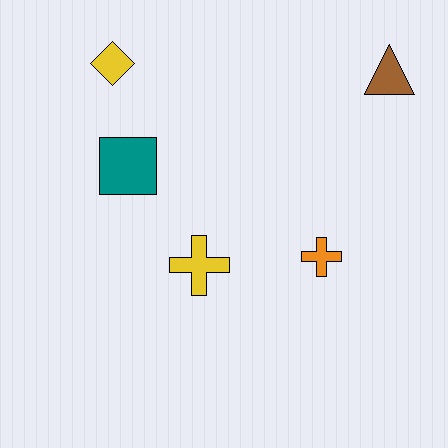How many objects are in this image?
There are 5 objects.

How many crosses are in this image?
There are 2 crosses.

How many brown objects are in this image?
There is 1 brown object.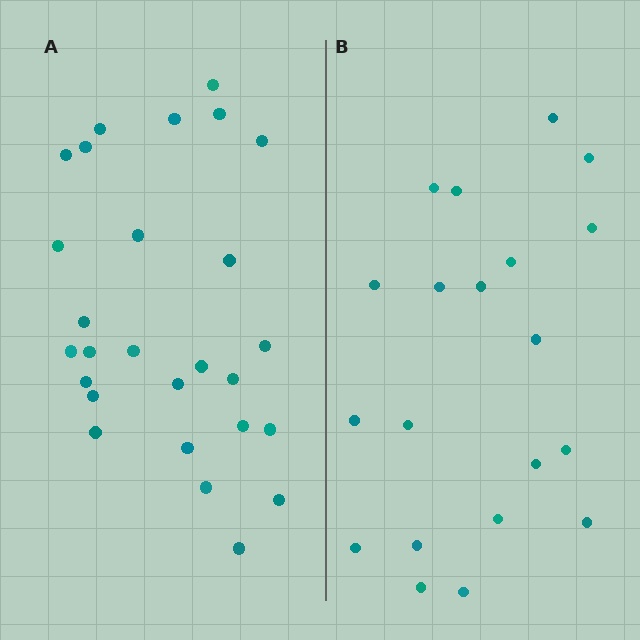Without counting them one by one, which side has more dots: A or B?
Region A (the left region) has more dots.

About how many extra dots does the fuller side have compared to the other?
Region A has roughly 8 or so more dots than region B.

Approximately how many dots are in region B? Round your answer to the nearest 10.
About 20 dots.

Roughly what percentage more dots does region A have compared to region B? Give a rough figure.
About 35% more.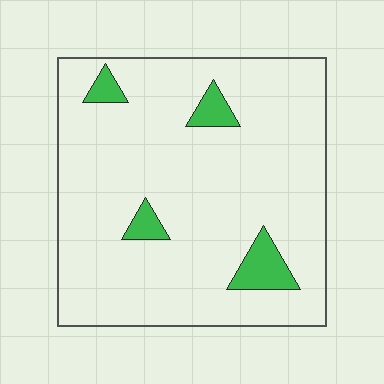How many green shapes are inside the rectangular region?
4.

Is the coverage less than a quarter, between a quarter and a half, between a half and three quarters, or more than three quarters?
Less than a quarter.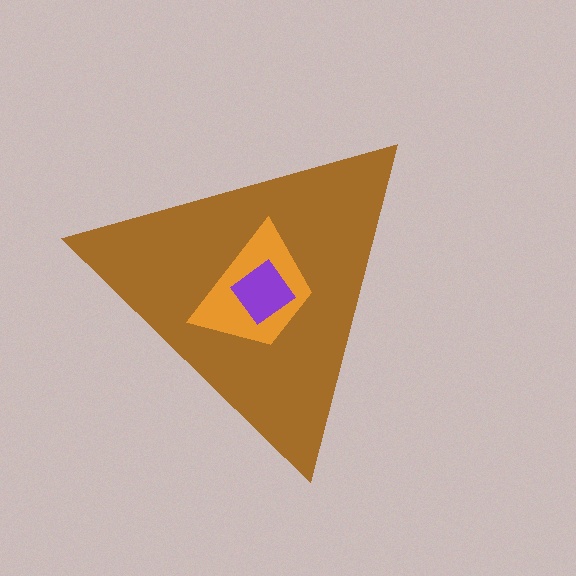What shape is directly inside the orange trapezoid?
The purple diamond.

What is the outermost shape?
The brown triangle.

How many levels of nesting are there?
3.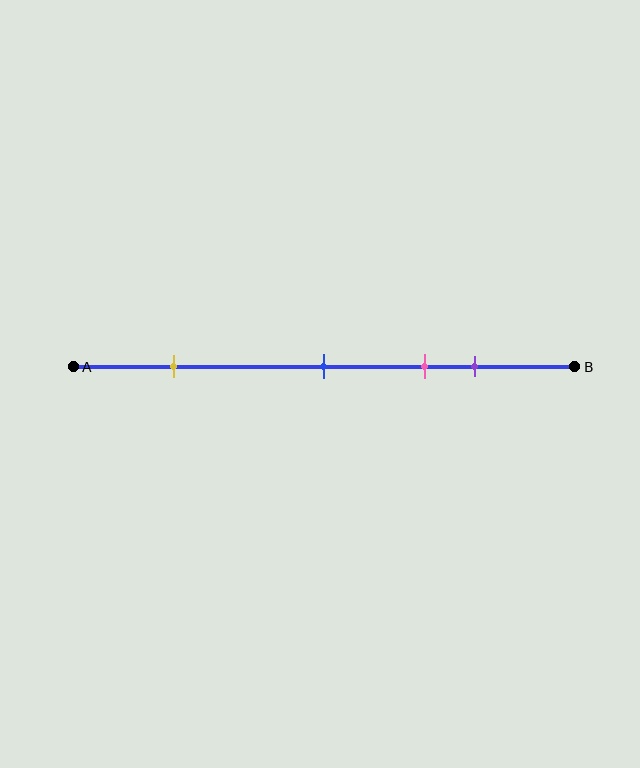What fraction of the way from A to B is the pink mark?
The pink mark is approximately 70% (0.7) of the way from A to B.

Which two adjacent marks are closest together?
The pink and purple marks are the closest adjacent pair.